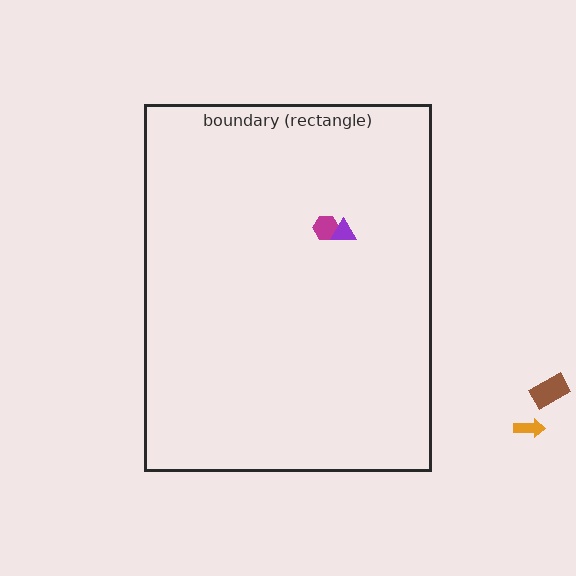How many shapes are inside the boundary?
2 inside, 2 outside.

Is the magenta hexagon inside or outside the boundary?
Inside.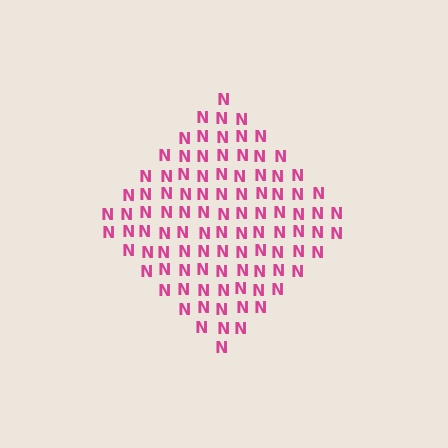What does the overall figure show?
The overall figure shows a diamond.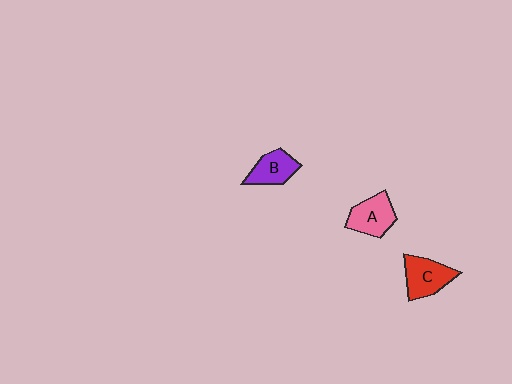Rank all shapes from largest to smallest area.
From largest to smallest: C (red), A (pink), B (purple).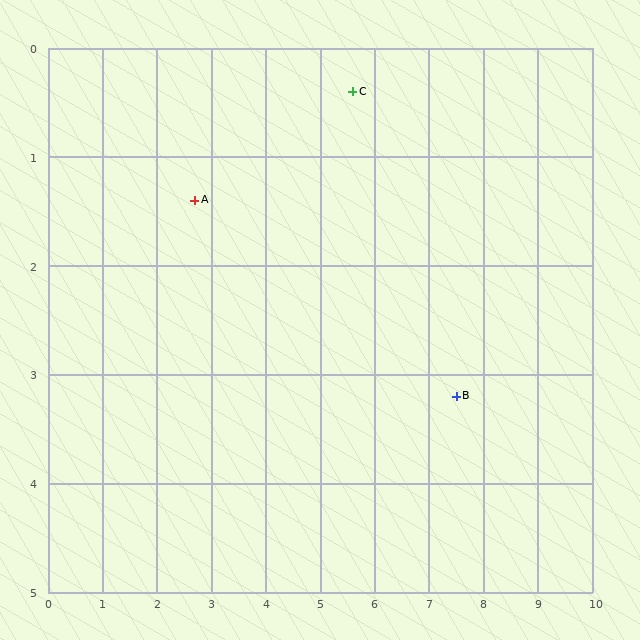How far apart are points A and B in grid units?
Points A and B are about 5.1 grid units apart.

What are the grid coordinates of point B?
Point B is at approximately (7.5, 3.2).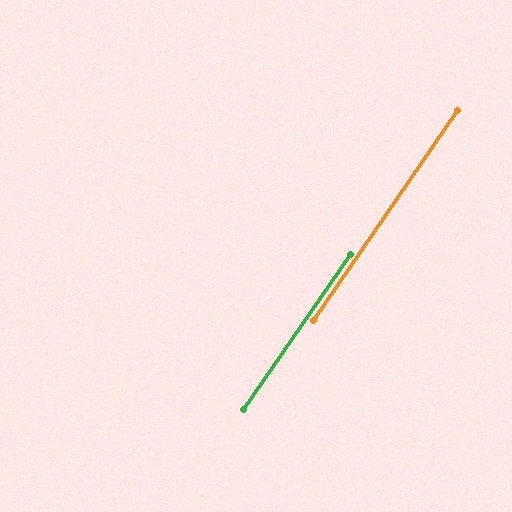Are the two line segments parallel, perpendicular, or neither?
Parallel — their directions differ by only 0.0°.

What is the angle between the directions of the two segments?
Approximately 0 degrees.